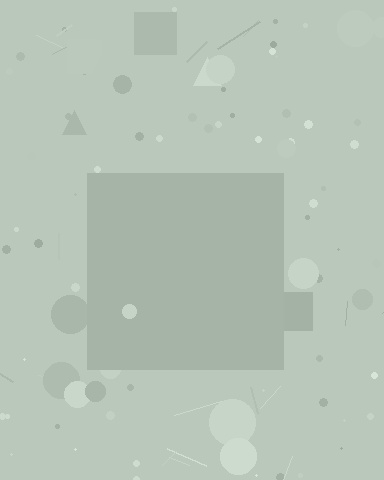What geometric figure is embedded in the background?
A square is embedded in the background.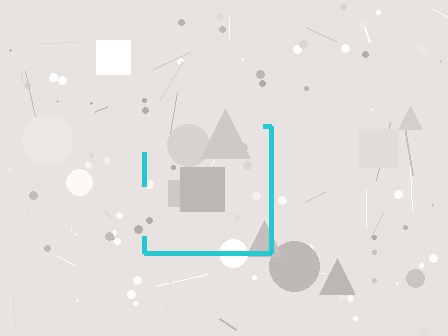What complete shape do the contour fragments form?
The contour fragments form a square.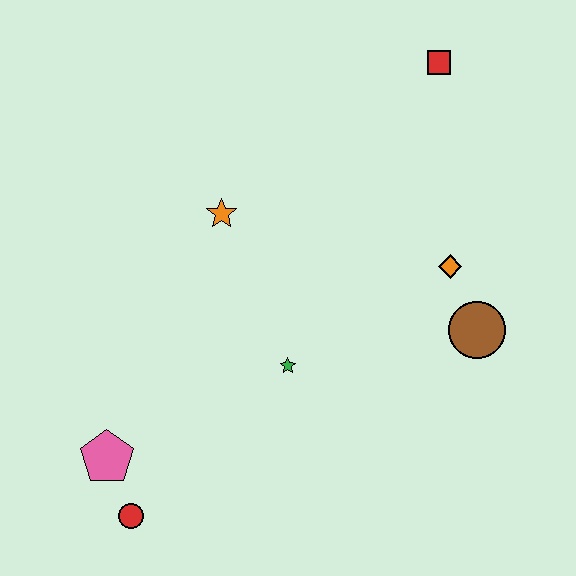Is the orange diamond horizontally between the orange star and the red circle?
No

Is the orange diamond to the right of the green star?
Yes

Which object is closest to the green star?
The orange star is closest to the green star.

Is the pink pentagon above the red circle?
Yes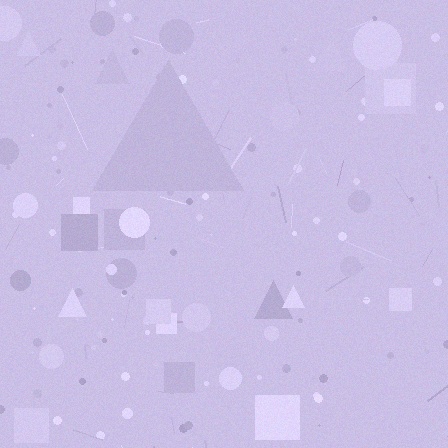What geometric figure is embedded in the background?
A triangle is embedded in the background.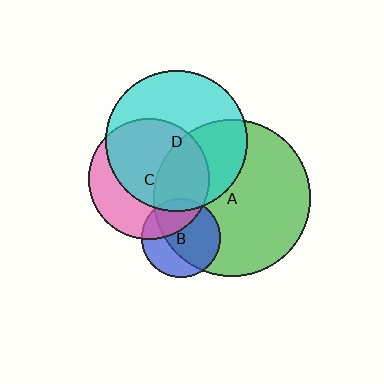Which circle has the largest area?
Circle A (green).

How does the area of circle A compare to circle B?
Approximately 4.0 times.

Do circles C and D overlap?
Yes.